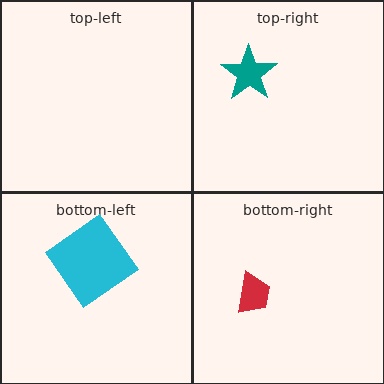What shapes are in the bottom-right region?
The red trapezoid.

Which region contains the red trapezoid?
The bottom-right region.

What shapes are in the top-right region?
The teal star.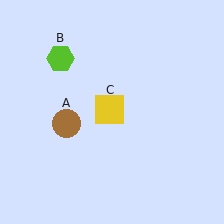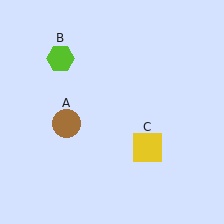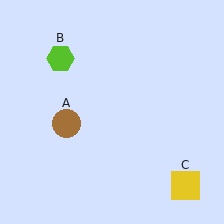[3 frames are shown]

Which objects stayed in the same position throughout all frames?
Brown circle (object A) and lime hexagon (object B) remained stationary.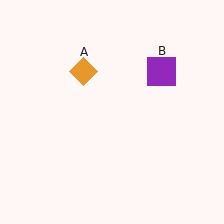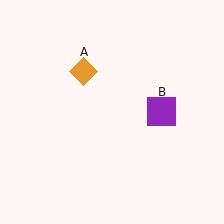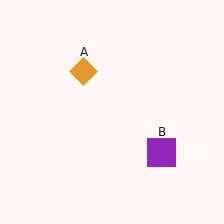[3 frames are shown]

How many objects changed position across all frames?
1 object changed position: purple square (object B).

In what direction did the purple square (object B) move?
The purple square (object B) moved down.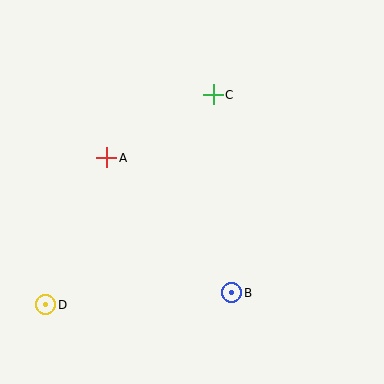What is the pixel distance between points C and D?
The distance between C and D is 269 pixels.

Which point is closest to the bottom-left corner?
Point D is closest to the bottom-left corner.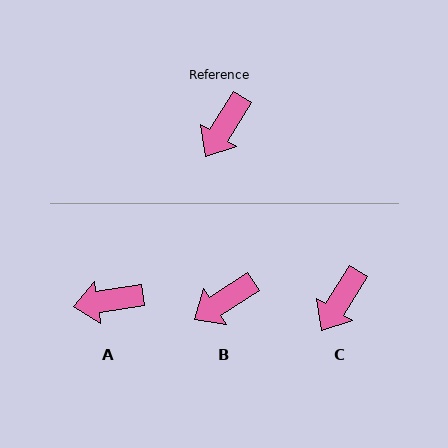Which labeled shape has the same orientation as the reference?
C.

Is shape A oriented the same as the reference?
No, it is off by about 49 degrees.